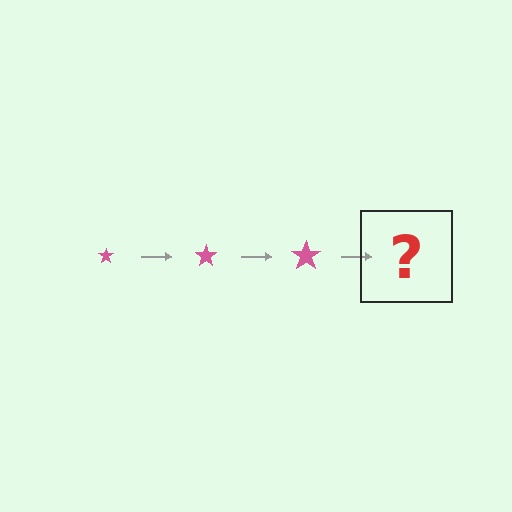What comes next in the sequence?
The next element should be a pink star, larger than the previous one.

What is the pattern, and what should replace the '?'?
The pattern is that the star gets progressively larger each step. The '?' should be a pink star, larger than the previous one.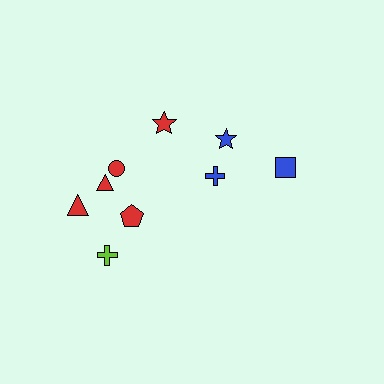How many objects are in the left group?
There are 6 objects.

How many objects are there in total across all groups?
There are 9 objects.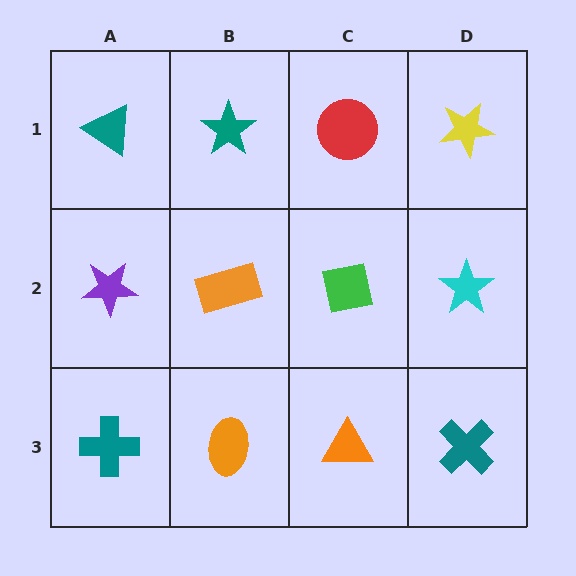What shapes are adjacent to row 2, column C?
A red circle (row 1, column C), an orange triangle (row 3, column C), an orange rectangle (row 2, column B), a cyan star (row 2, column D).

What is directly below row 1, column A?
A purple star.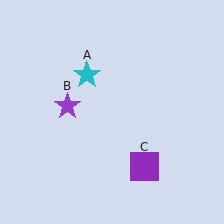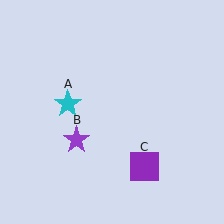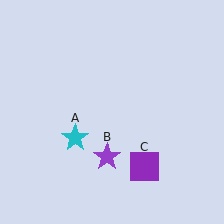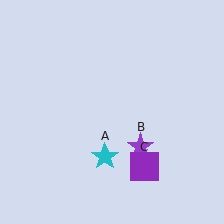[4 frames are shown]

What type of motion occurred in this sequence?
The cyan star (object A), purple star (object B) rotated counterclockwise around the center of the scene.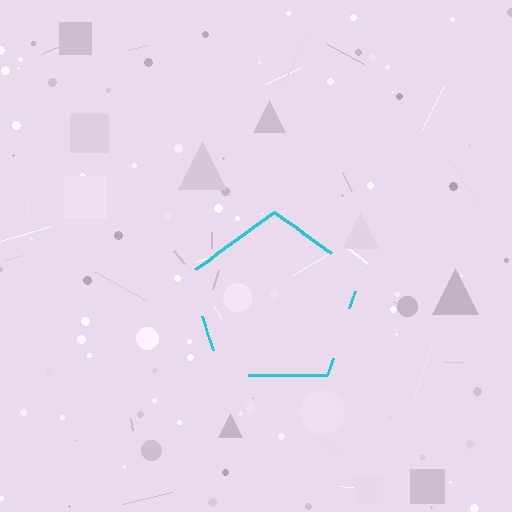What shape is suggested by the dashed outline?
The dashed outline suggests a pentagon.